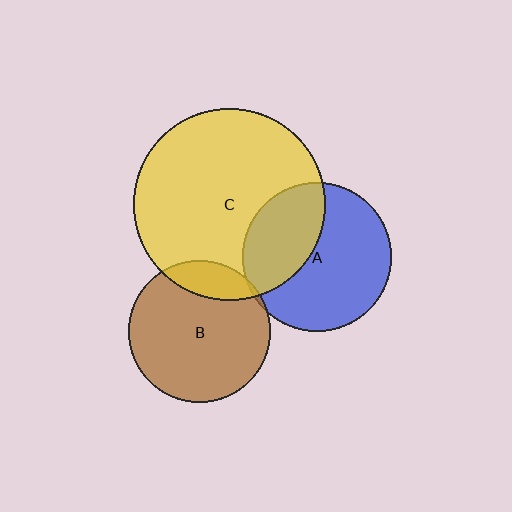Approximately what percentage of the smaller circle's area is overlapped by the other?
Approximately 5%.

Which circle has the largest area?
Circle C (yellow).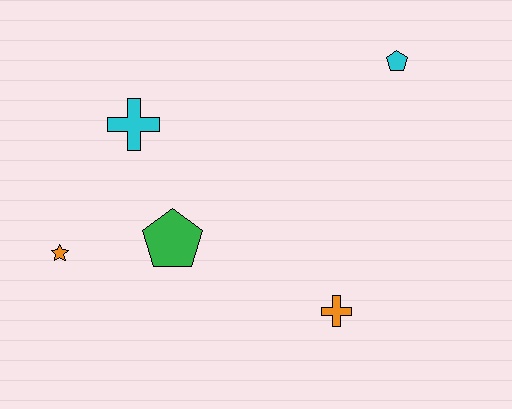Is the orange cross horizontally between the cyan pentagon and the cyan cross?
Yes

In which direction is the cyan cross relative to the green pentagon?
The cyan cross is above the green pentagon.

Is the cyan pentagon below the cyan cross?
No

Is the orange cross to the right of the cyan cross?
Yes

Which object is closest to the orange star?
The green pentagon is closest to the orange star.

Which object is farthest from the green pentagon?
The cyan pentagon is farthest from the green pentagon.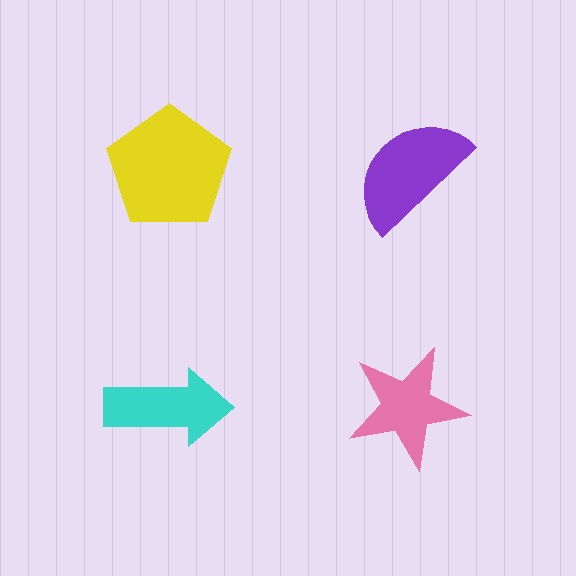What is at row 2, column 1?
A cyan arrow.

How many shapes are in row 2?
2 shapes.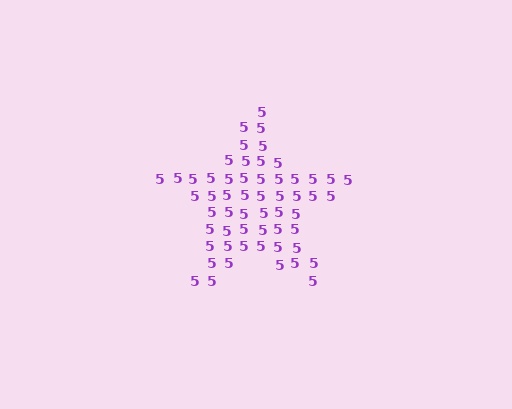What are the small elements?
The small elements are digit 5's.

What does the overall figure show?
The overall figure shows a star.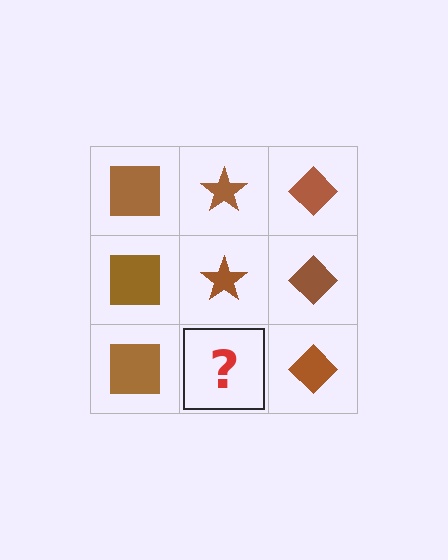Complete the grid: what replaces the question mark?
The question mark should be replaced with a brown star.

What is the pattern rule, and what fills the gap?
The rule is that each column has a consistent shape. The gap should be filled with a brown star.